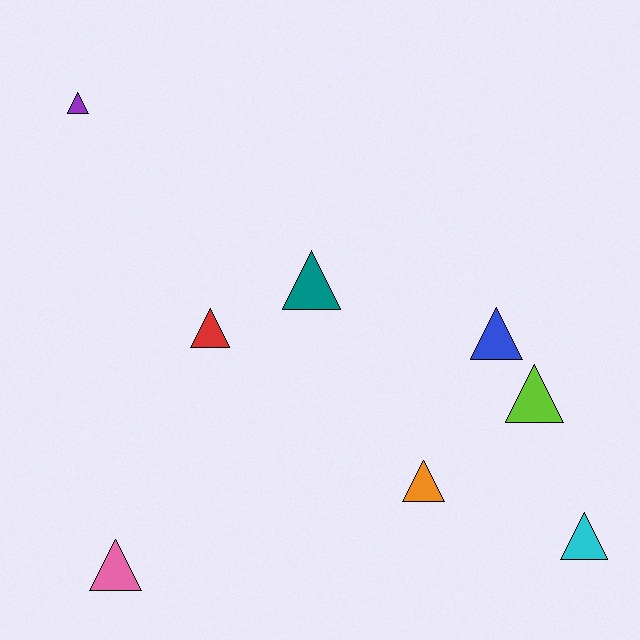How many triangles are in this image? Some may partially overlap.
There are 8 triangles.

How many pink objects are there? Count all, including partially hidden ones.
There is 1 pink object.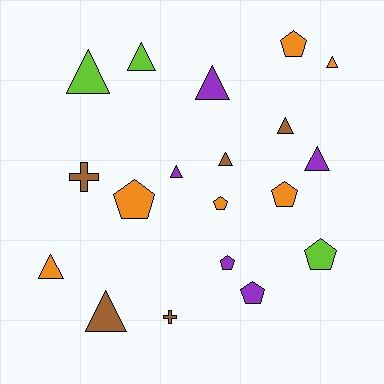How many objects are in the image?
There are 19 objects.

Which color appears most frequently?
Orange, with 6 objects.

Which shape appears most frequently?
Triangle, with 10 objects.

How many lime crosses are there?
There are no lime crosses.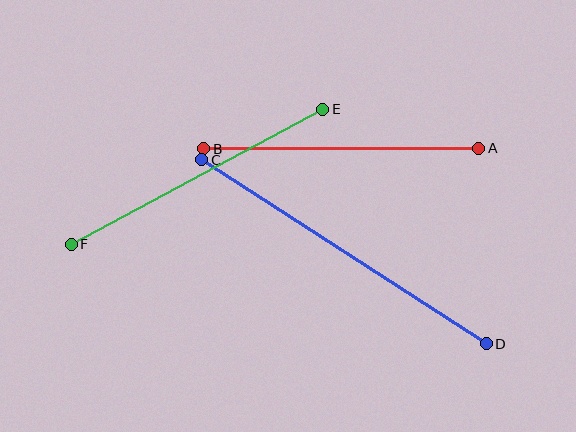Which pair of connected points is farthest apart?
Points C and D are farthest apart.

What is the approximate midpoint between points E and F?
The midpoint is at approximately (197, 177) pixels.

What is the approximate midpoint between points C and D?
The midpoint is at approximately (344, 252) pixels.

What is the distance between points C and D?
The distance is approximately 339 pixels.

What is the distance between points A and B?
The distance is approximately 275 pixels.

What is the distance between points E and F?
The distance is approximately 286 pixels.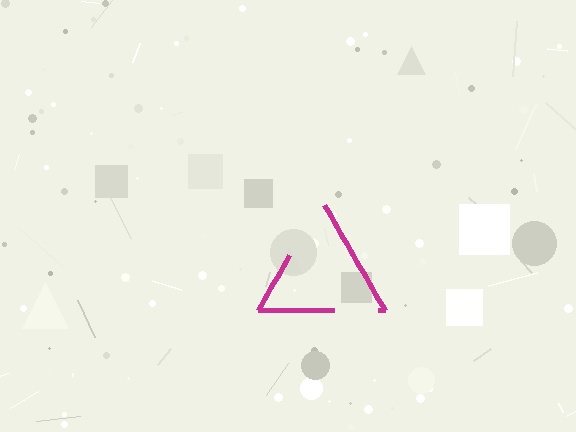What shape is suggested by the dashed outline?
The dashed outline suggests a triangle.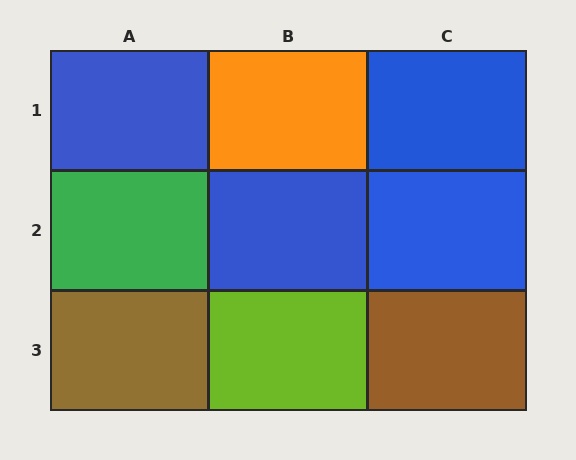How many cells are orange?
1 cell is orange.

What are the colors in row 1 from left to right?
Blue, orange, blue.